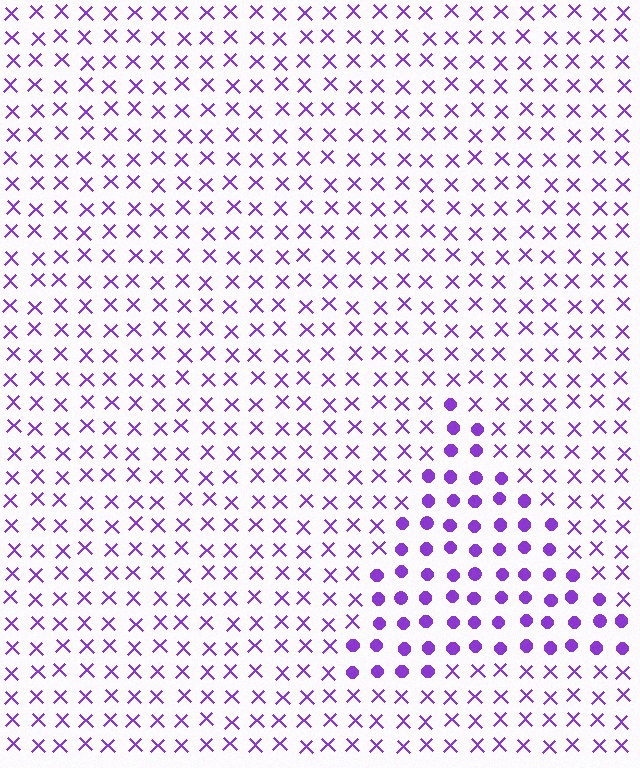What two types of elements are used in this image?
The image uses circles inside the triangle region and X marks outside it.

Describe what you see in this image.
The image is filled with small purple elements arranged in a uniform grid. A triangle-shaped region contains circles, while the surrounding area contains X marks. The boundary is defined purely by the change in element shape.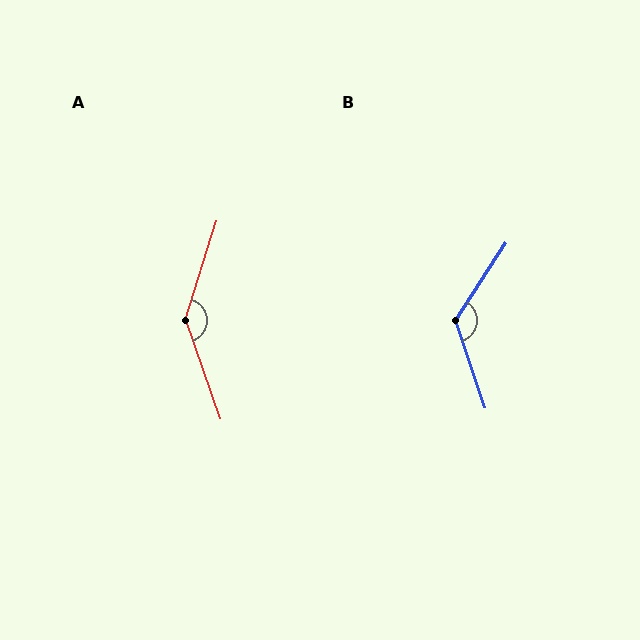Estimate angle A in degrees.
Approximately 143 degrees.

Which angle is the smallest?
B, at approximately 128 degrees.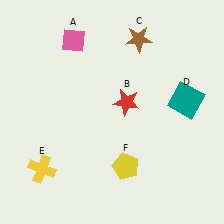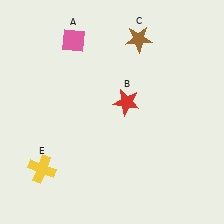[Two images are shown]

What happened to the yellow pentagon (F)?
The yellow pentagon (F) was removed in Image 2. It was in the bottom-right area of Image 1.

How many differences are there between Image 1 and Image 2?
There are 2 differences between the two images.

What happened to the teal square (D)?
The teal square (D) was removed in Image 2. It was in the top-right area of Image 1.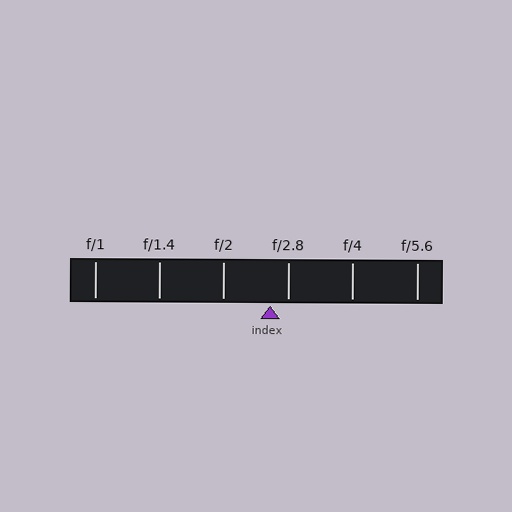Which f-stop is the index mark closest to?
The index mark is closest to f/2.8.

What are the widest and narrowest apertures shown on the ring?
The widest aperture shown is f/1 and the narrowest is f/5.6.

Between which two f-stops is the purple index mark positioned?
The index mark is between f/2 and f/2.8.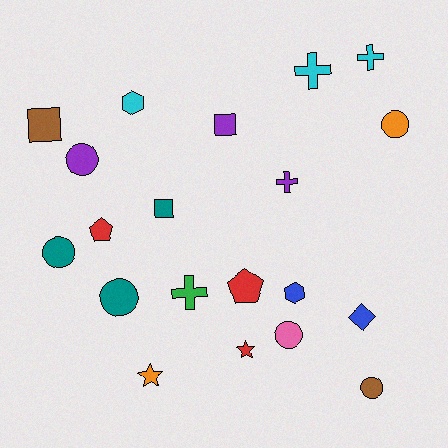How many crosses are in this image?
There are 4 crosses.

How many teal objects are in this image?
There are 3 teal objects.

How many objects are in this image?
There are 20 objects.